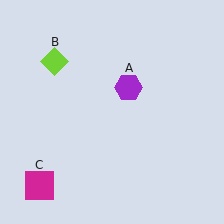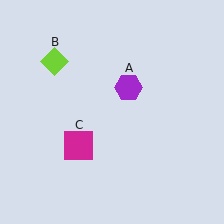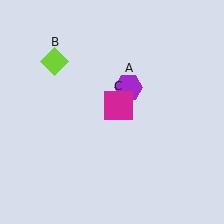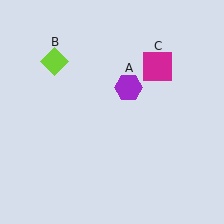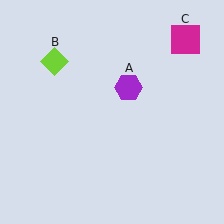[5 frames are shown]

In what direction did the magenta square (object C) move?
The magenta square (object C) moved up and to the right.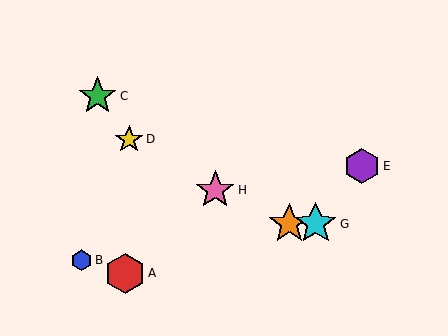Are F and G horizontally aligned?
Yes, both are at y≈224.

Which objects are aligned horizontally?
Objects F, G are aligned horizontally.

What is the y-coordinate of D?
Object D is at y≈139.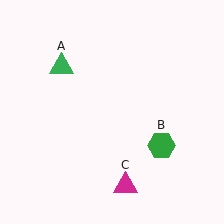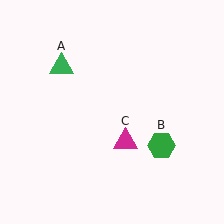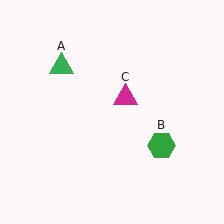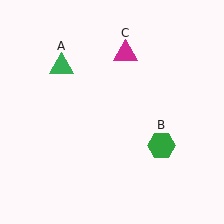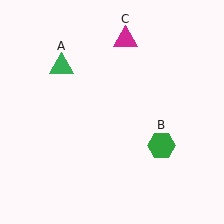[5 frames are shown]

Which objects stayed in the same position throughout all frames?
Green triangle (object A) and green hexagon (object B) remained stationary.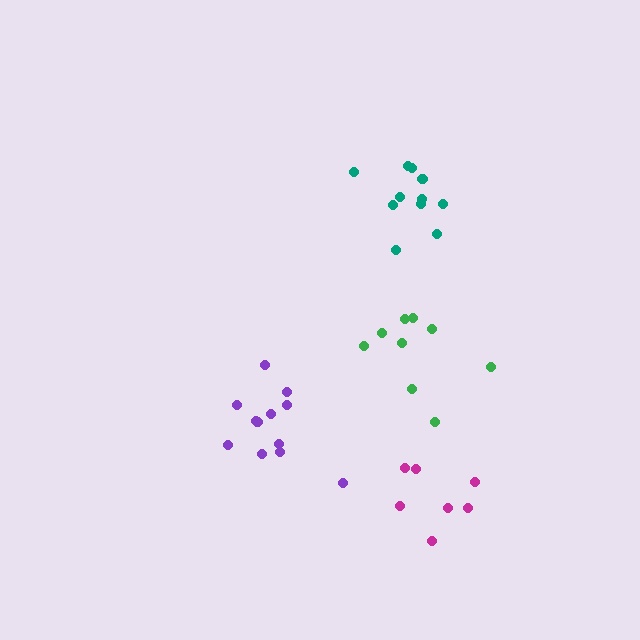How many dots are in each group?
Group 1: 12 dots, Group 2: 11 dots, Group 3: 7 dots, Group 4: 9 dots (39 total).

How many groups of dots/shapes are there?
There are 4 groups.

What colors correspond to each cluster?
The clusters are colored: purple, teal, magenta, green.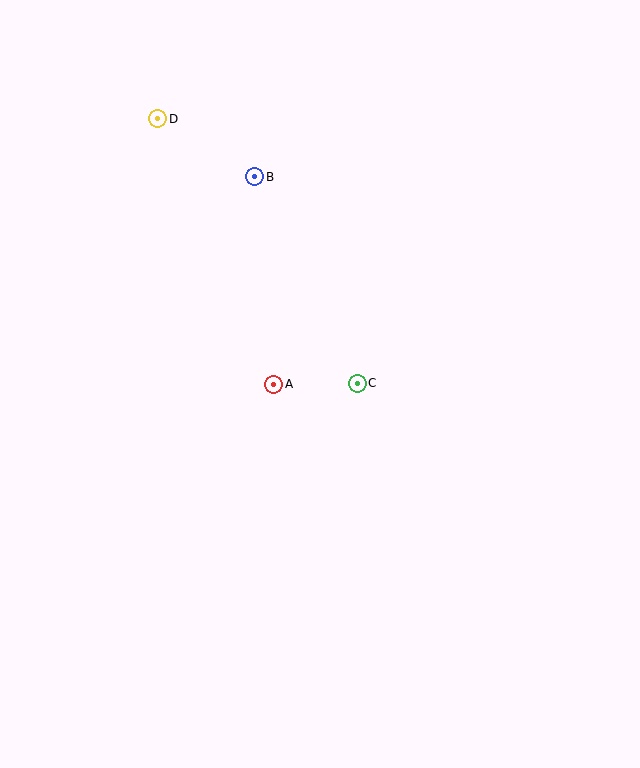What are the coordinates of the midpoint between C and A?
The midpoint between C and A is at (316, 384).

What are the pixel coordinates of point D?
Point D is at (158, 119).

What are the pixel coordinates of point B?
Point B is at (255, 177).